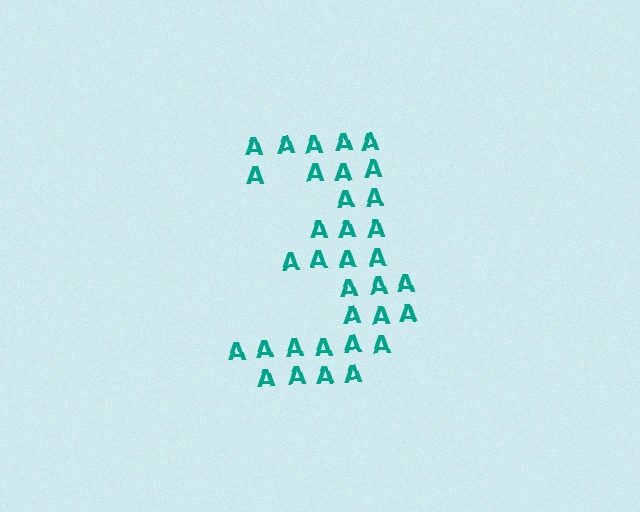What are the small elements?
The small elements are letter A's.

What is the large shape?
The large shape is the digit 3.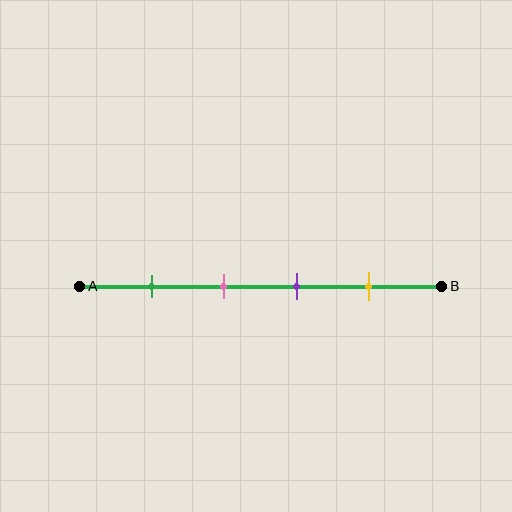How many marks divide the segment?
There are 4 marks dividing the segment.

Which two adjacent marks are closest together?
The pink and purple marks are the closest adjacent pair.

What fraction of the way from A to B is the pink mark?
The pink mark is approximately 40% (0.4) of the way from A to B.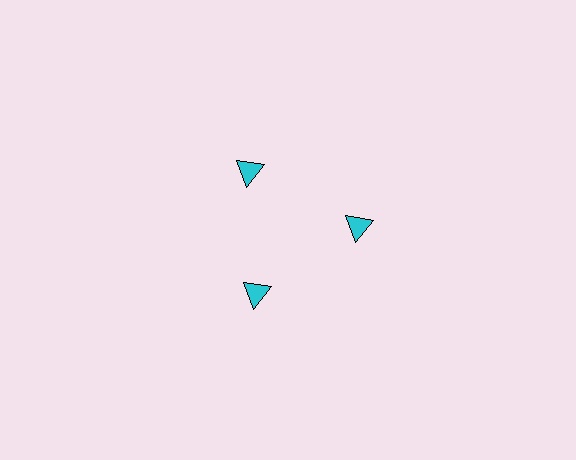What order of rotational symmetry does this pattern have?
This pattern has 3-fold rotational symmetry.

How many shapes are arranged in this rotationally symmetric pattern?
There are 3 shapes, arranged in 3 groups of 1.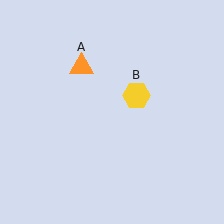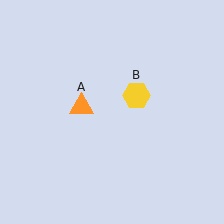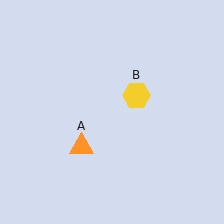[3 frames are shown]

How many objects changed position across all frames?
1 object changed position: orange triangle (object A).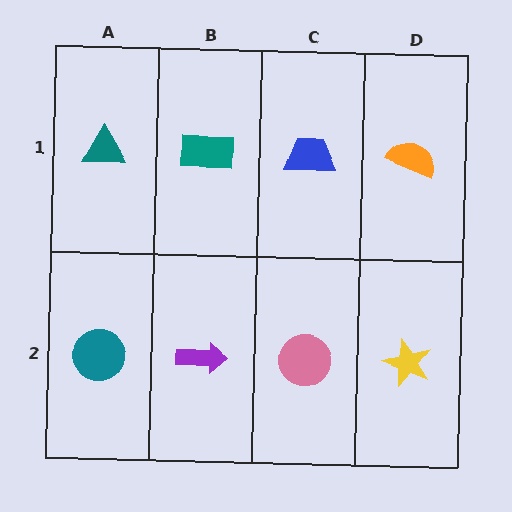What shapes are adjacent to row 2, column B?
A teal rectangle (row 1, column B), a teal circle (row 2, column A), a pink circle (row 2, column C).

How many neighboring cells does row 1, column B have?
3.